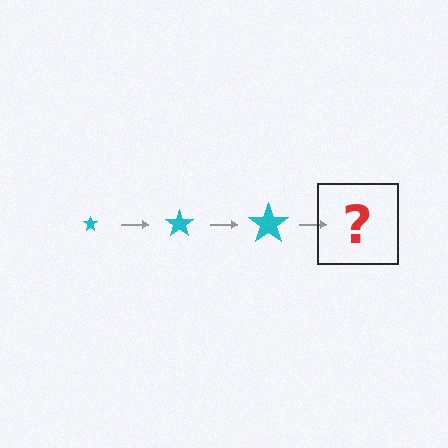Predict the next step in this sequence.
The next step is a cyan star, larger than the previous one.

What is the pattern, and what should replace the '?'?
The pattern is that the star gets progressively larger each step. The '?' should be a cyan star, larger than the previous one.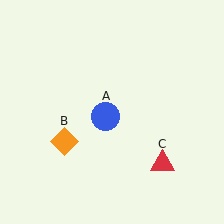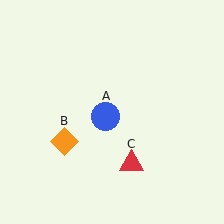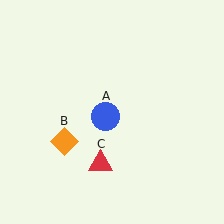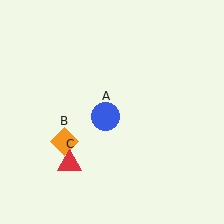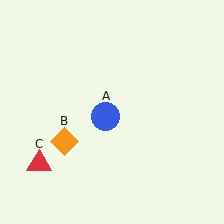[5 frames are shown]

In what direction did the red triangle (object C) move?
The red triangle (object C) moved left.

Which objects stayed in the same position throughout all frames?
Blue circle (object A) and orange diamond (object B) remained stationary.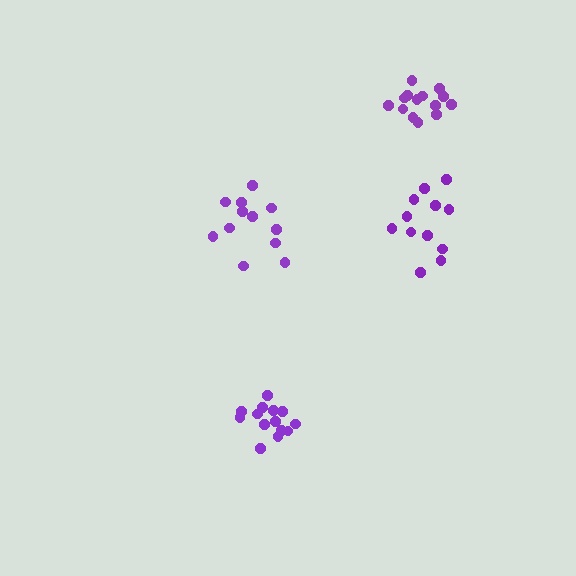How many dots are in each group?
Group 1: 12 dots, Group 2: 14 dots, Group 3: 14 dots, Group 4: 12 dots (52 total).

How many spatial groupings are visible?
There are 4 spatial groupings.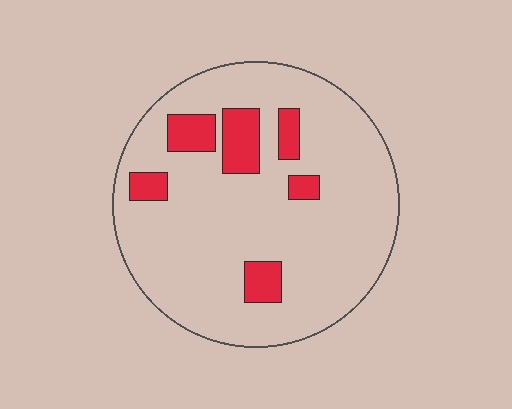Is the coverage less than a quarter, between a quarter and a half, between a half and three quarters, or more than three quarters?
Less than a quarter.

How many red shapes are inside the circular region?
6.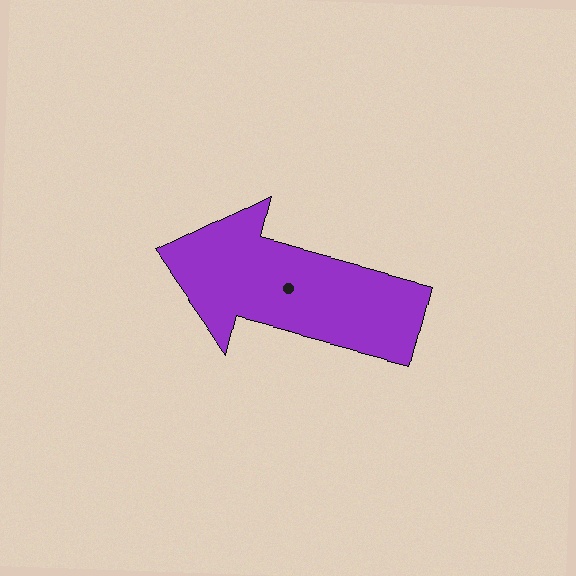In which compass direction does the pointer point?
West.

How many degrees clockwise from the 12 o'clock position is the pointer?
Approximately 284 degrees.